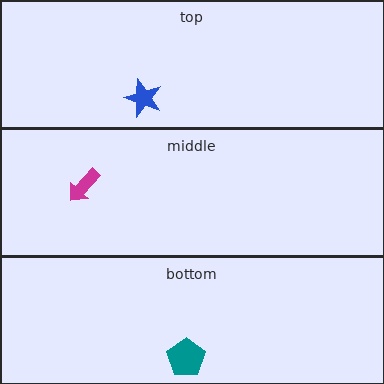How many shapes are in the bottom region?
1.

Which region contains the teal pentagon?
The bottom region.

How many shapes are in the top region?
1.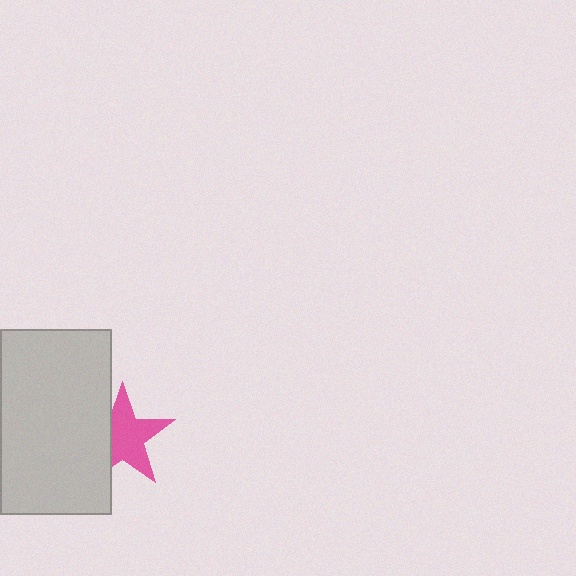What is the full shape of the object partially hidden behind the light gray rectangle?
The partially hidden object is a pink star.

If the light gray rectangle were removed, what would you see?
You would see the complete pink star.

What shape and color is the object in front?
The object in front is a light gray rectangle.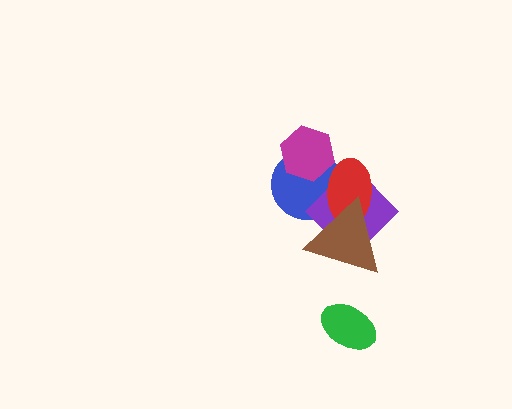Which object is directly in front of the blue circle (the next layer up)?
The purple diamond is directly in front of the blue circle.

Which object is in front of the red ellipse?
The brown triangle is in front of the red ellipse.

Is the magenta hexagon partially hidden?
No, no other shape covers it.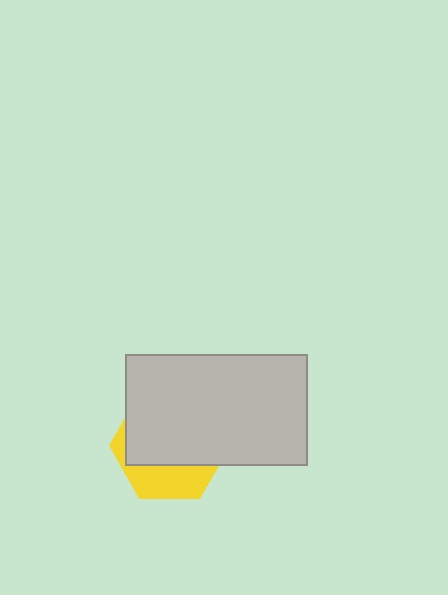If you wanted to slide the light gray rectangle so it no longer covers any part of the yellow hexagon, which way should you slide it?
Slide it up — that is the most direct way to separate the two shapes.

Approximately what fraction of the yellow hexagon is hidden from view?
Roughly 67% of the yellow hexagon is hidden behind the light gray rectangle.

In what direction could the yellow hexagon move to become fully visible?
The yellow hexagon could move down. That would shift it out from behind the light gray rectangle entirely.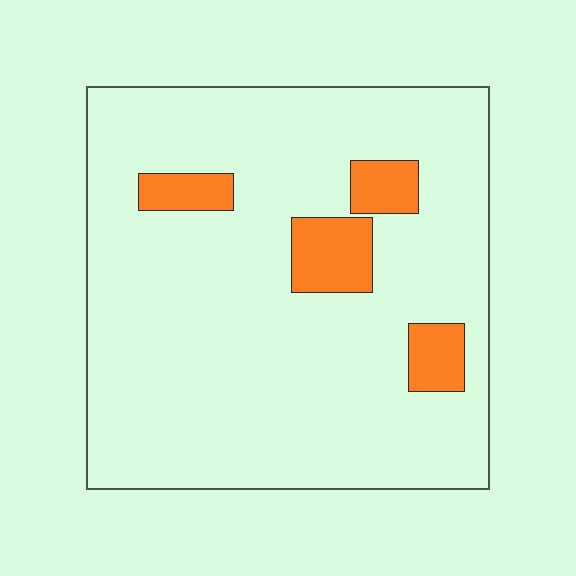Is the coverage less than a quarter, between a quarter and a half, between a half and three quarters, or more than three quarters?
Less than a quarter.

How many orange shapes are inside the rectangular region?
4.